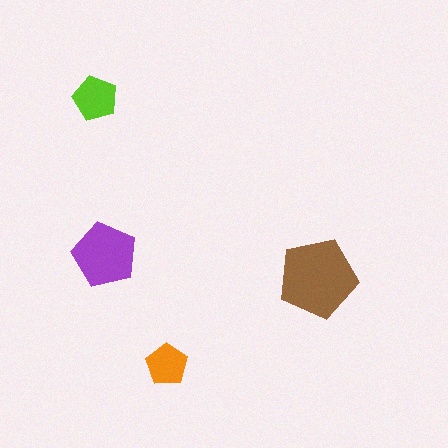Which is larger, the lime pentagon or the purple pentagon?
The purple one.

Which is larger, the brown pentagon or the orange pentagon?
The brown one.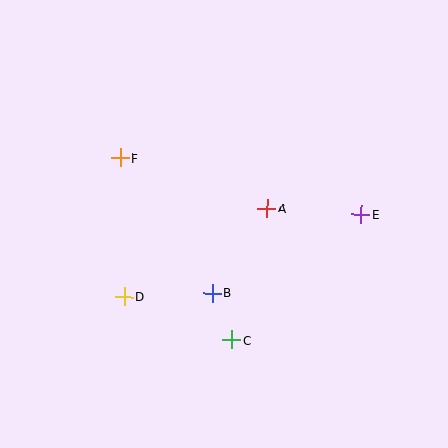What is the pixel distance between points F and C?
The distance between F and C is 214 pixels.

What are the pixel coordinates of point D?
Point D is at (124, 296).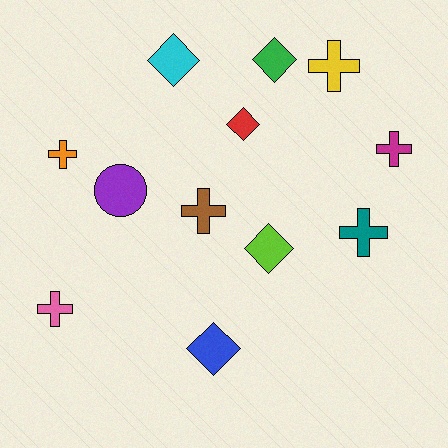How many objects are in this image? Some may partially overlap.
There are 12 objects.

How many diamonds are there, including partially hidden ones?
There are 5 diamonds.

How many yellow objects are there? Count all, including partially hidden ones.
There is 1 yellow object.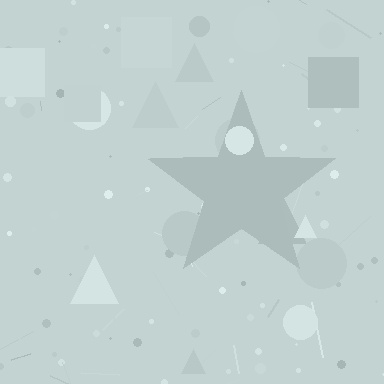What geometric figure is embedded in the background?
A star is embedded in the background.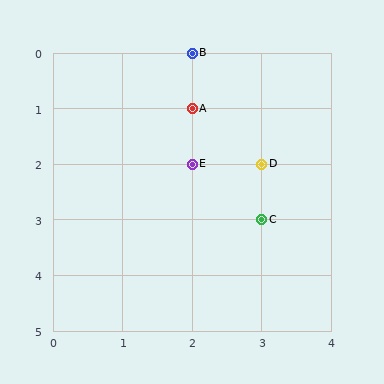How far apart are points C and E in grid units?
Points C and E are 1 column and 1 row apart (about 1.4 grid units diagonally).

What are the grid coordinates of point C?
Point C is at grid coordinates (3, 3).